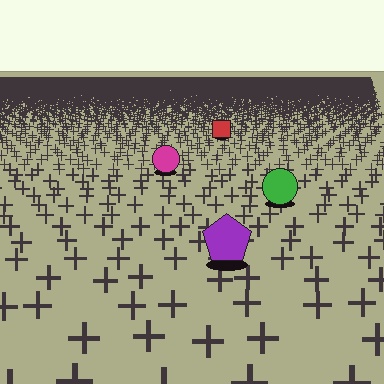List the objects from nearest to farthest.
From nearest to farthest: the purple pentagon, the green circle, the magenta circle, the red square.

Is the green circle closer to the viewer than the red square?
Yes. The green circle is closer — you can tell from the texture gradient: the ground texture is coarser near it.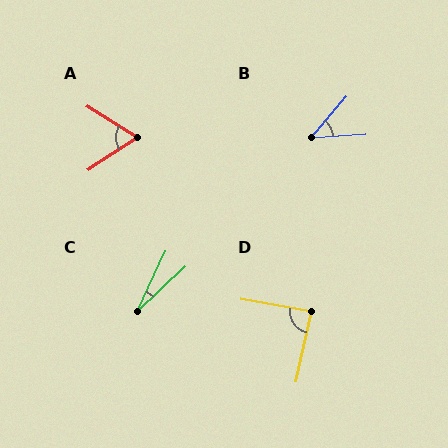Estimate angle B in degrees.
Approximately 46 degrees.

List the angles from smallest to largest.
C (22°), B (46°), A (66°), D (88°).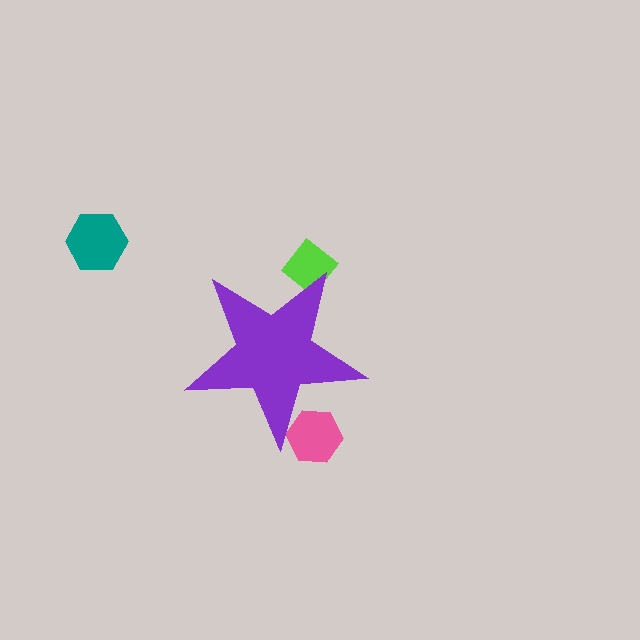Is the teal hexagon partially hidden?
No, the teal hexagon is fully visible.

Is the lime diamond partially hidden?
Yes, the lime diamond is partially hidden behind the purple star.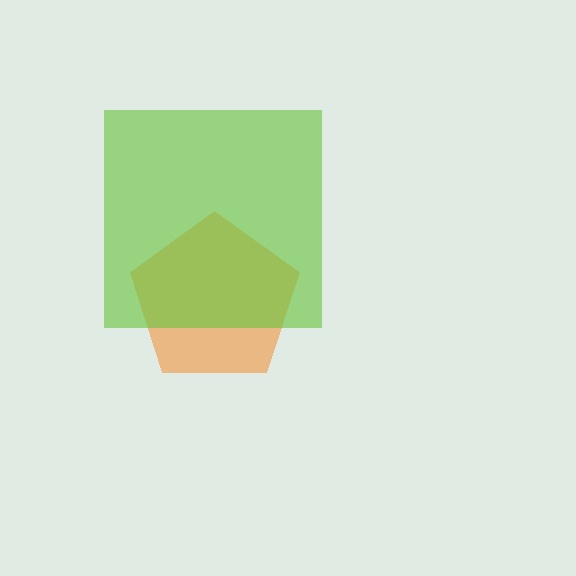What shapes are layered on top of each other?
The layered shapes are: an orange pentagon, a lime square.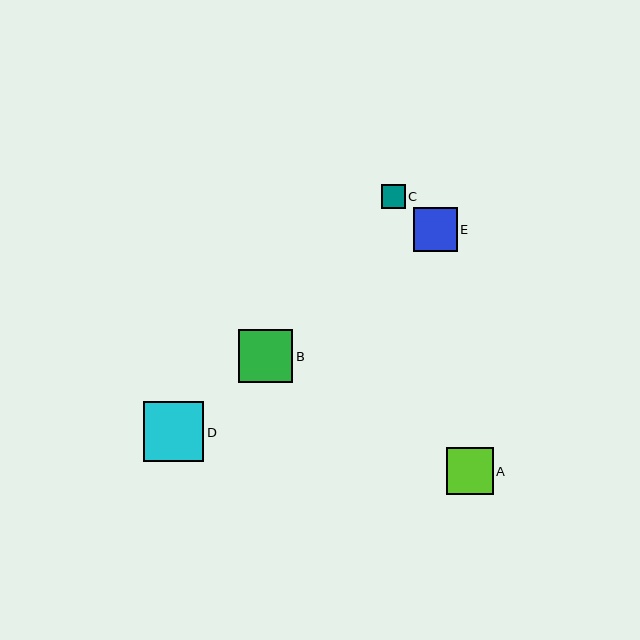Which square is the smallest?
Square C is the smallest with a size of approximately 24 pixels.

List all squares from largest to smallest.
From largest to smallest: D, B, A, E, C.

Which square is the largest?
Square D is the largest with a size of approximately 60 pixels.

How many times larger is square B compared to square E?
Square B is approximately 1.2 times the size of square E.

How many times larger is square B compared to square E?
Square B is approximately 1.2 times the size of square E.